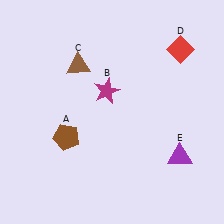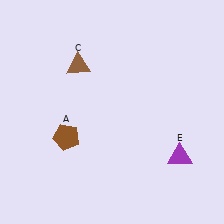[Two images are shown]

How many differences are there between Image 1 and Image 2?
There are 2 differences between the two images.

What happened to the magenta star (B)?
The magenta star (B) was removed in Image 2. It was in the top-left area of Image 1.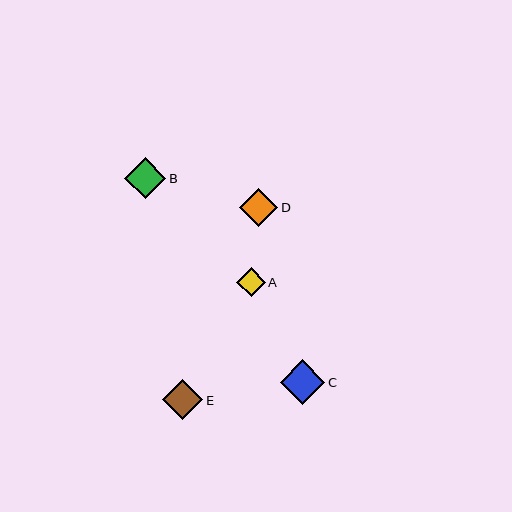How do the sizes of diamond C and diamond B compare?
Diamond C and diamond B are approximately the same size.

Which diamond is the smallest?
Diamond A is the smallest with a size of approximately 28 pixels.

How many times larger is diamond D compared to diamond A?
Diamond D is approximately 1.3 times the size of diamond A.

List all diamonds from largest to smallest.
From largest to smallest: C, B, E, D, A.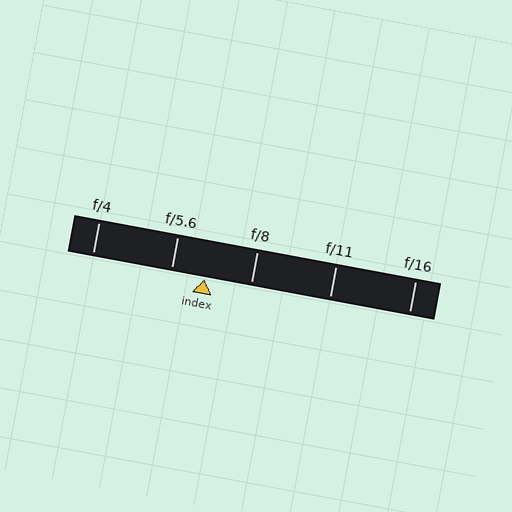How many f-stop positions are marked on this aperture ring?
There are 5 f-stop positions marked.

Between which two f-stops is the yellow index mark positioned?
The index mark is between f/5.6 and f/8.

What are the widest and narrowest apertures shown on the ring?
The widest aperture shown is f/4 and the narrowest is f/16.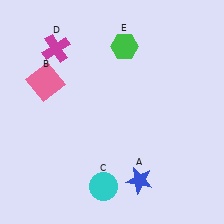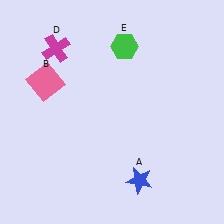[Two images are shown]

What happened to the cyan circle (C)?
The cyan circle (C) was removed in Image 2. It was in the bottom-left area of Image 1.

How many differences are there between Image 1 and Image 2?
There is 1 difference between the two images.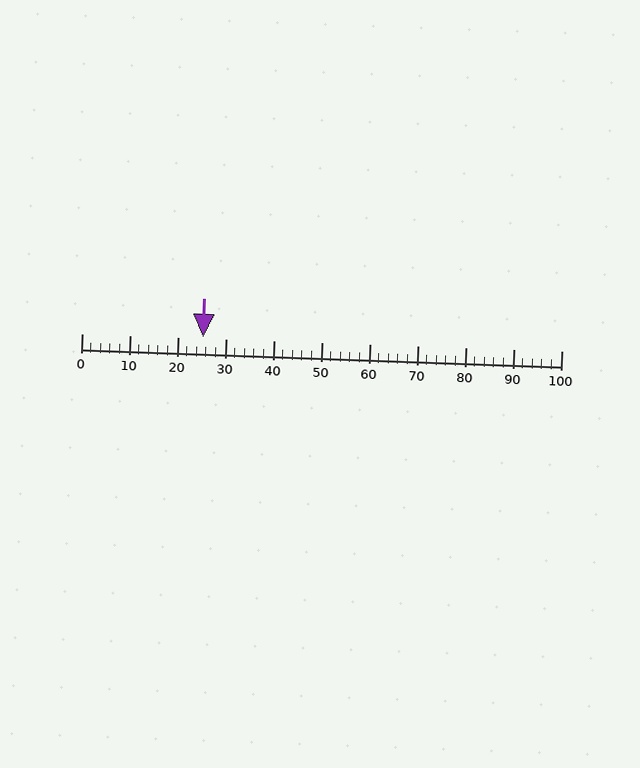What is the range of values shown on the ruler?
The ruler shows values from 0 to 100.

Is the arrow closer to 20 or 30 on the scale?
The arrow is closer to 30.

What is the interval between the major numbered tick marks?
The major tick marks are spaced 10 units apart.